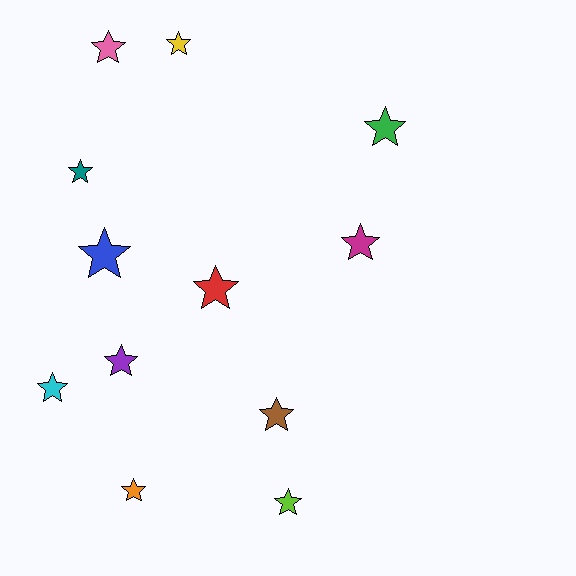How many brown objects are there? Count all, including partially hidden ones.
There is 1 brown object.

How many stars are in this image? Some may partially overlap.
There are 12 stars.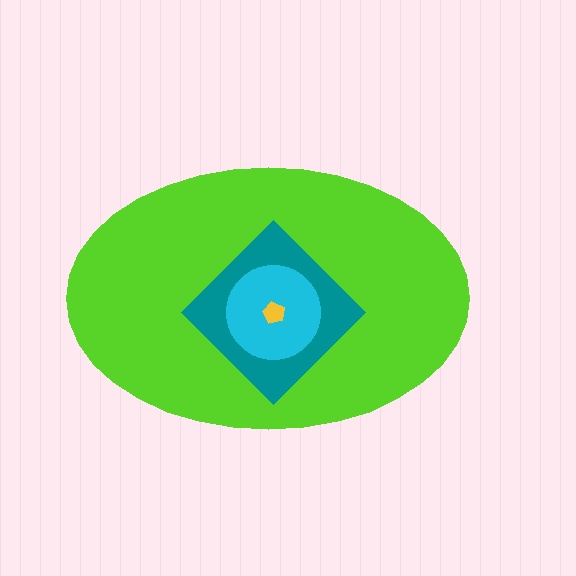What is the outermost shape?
The lime ellipse.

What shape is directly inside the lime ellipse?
The teal diamond.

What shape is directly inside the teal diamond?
The cyan circle.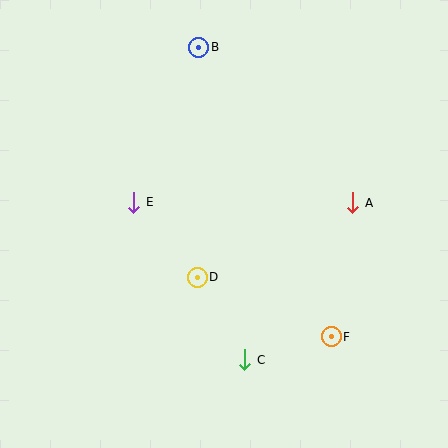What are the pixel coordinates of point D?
Point D is at (197, 277).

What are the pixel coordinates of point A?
Point A is at (353, 203).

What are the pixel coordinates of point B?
Point B is at (199, 47).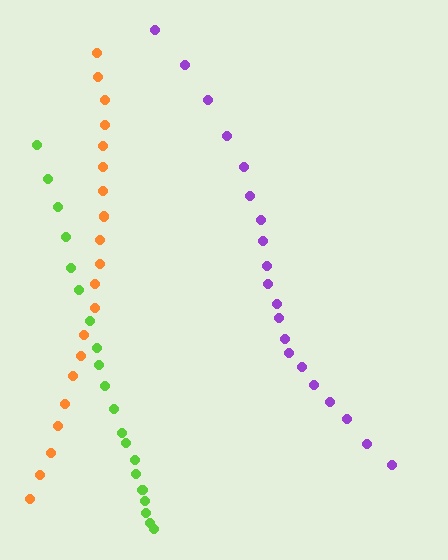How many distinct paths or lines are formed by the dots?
There are 3 distinct paths.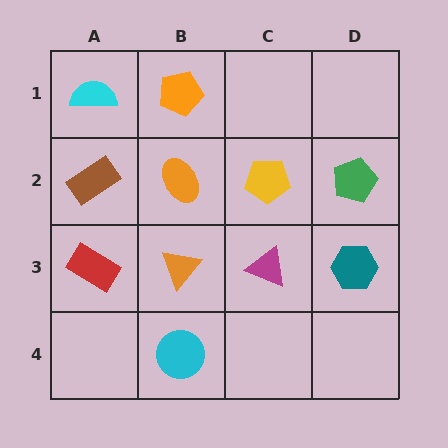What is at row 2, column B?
An orange ellipse.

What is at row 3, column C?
A magenta triangle.